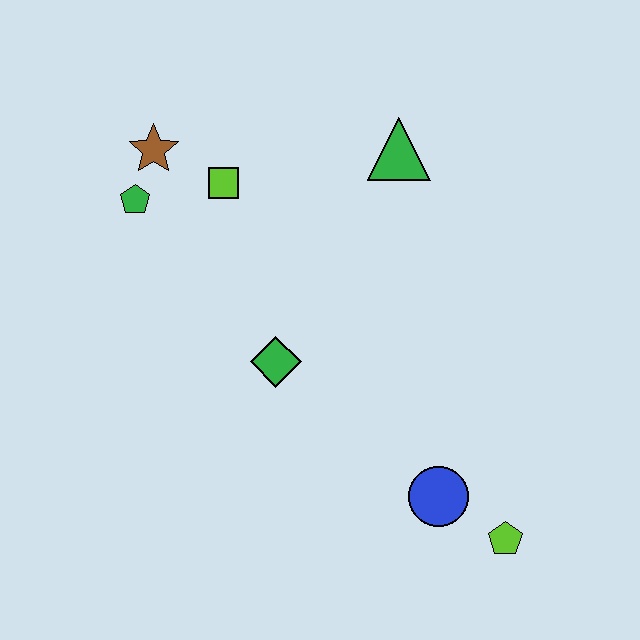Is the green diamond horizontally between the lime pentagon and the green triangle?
No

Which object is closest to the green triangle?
The lime square is closest to the green triangle.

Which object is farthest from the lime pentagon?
The brown star is farthest from the lime pentagon.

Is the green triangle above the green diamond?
Yes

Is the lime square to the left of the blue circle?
Yes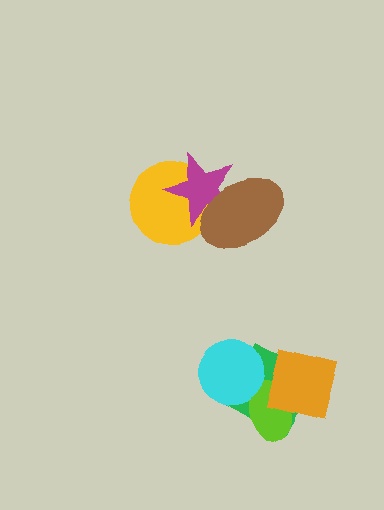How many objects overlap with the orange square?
2 objects overlap with the orange square.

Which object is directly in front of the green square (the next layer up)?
The lime ellipse is directly in front of the green square.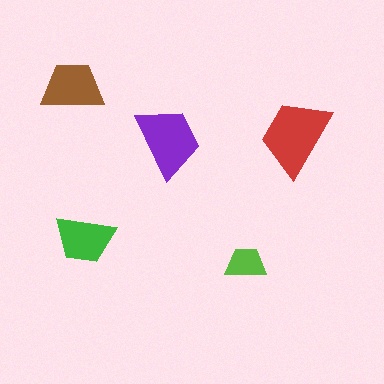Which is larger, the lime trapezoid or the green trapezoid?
The green one.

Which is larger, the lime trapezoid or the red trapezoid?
The red one.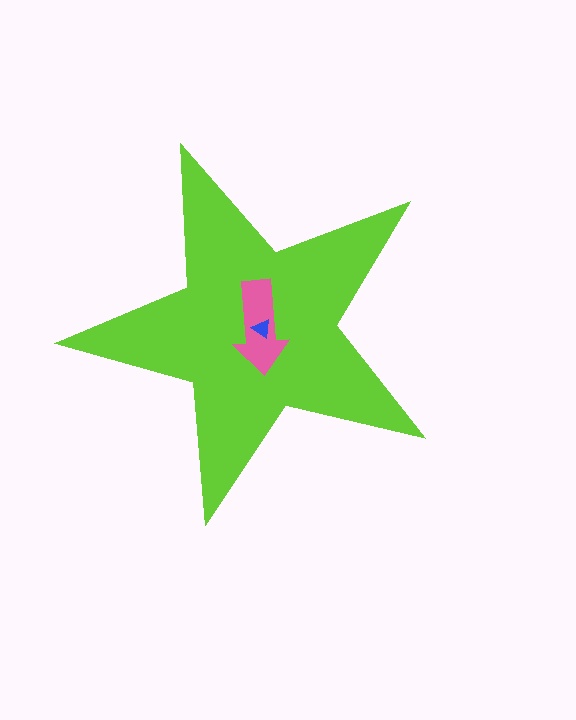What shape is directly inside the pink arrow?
The blue triangle.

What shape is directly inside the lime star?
The pink arrow.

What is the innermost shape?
The blue triangle.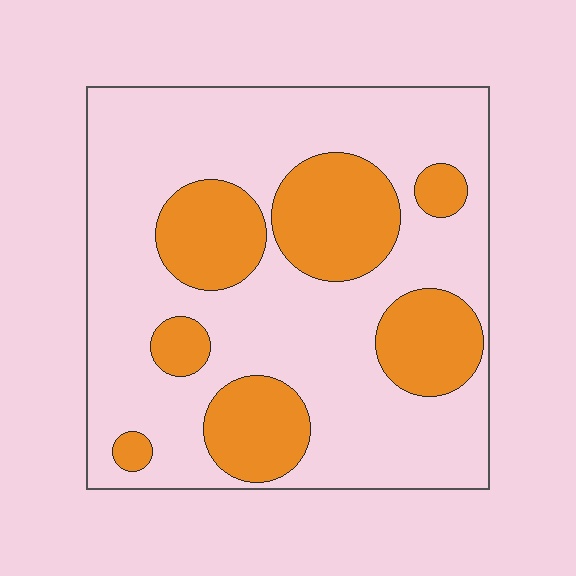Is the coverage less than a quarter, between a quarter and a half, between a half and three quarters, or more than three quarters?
Between a quarter and a half.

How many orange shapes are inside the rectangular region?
7.